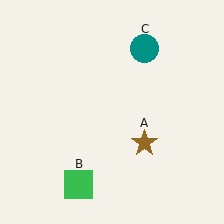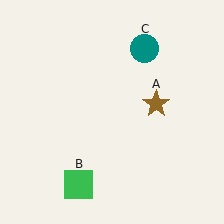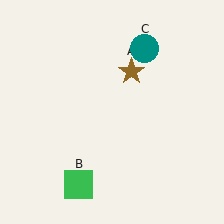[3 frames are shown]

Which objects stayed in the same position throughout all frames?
Green square (object B) and teal circle (object C) remained stationary.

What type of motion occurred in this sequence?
The brown star (object A) rotated counterclockwise around the center of the scene.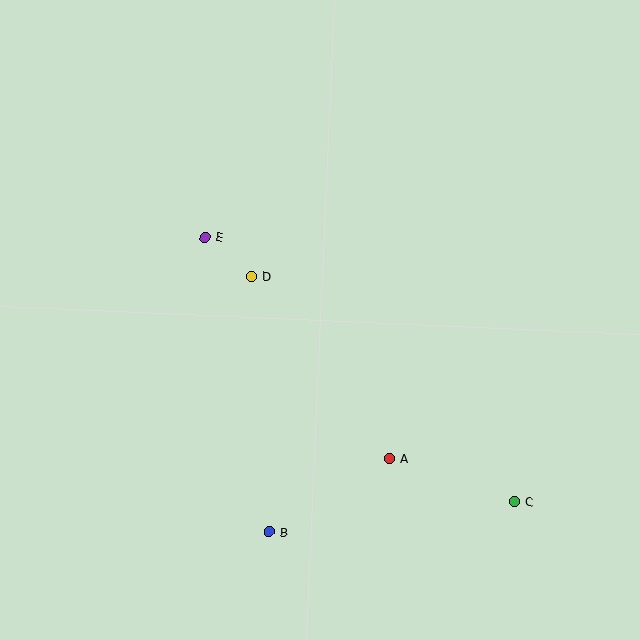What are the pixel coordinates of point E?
Point E is at (205, 237).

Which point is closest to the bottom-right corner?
Point C is closest to the bottom-right corner.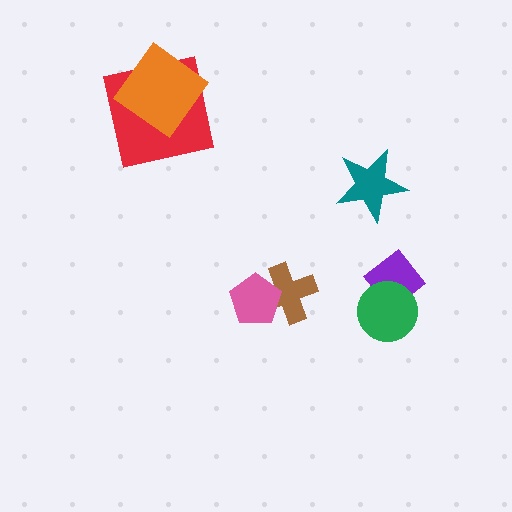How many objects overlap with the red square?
1 object overlaps with the red square.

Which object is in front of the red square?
The orange diamond is in front of the red square.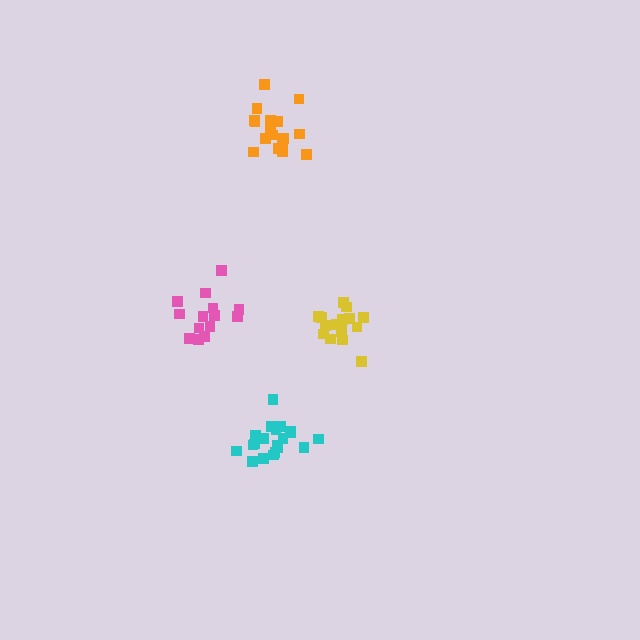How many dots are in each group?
Group 1: 14 dots, Group 2: 18 dots, Group 3: 17 dots, Group 4: 20 dots (69 total).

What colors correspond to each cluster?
The clusters are colored: pink, orange, yellow, cyan.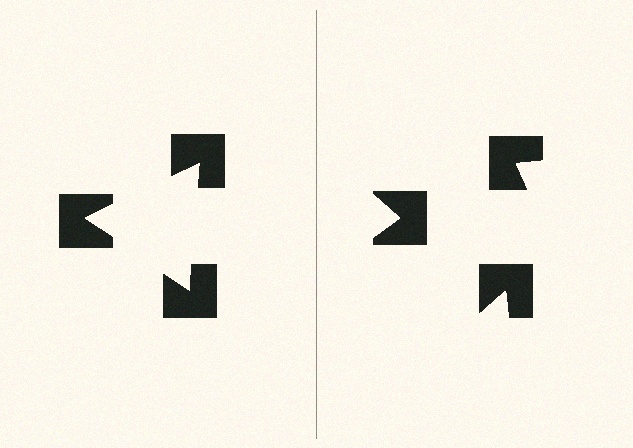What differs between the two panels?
The notched squares are positioned identically on both sides; only the wedge orientations differ. On the left they align to a triangle; on the right they are misaligned.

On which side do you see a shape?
An illusory triangle appears on the left side. On the right side the wedge cuts are rotated, so no coherent shape forms.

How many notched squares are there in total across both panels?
6 — 3 on each side.